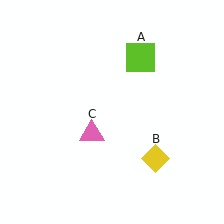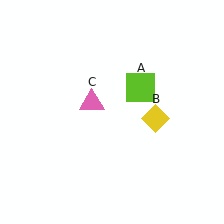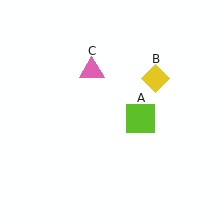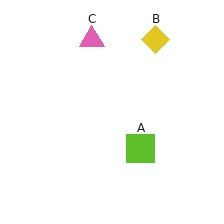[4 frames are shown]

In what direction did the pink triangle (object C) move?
The pink triangle (object C) moved up.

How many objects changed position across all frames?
3 objects changed position: lime square (object A), yellow diamond (object B), pink triangle (object C).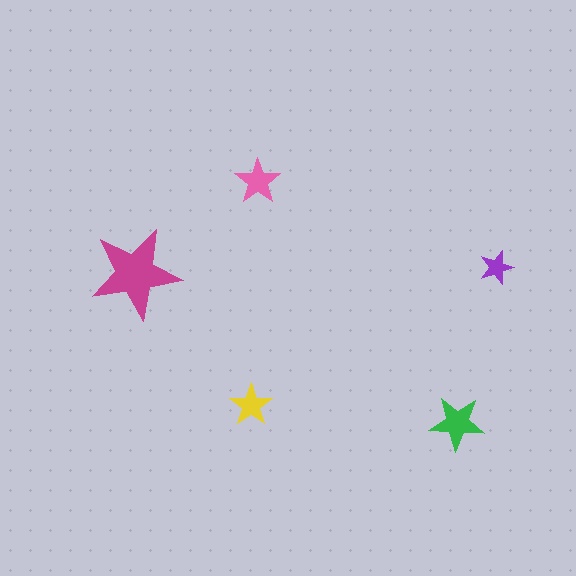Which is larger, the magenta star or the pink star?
The magenta one.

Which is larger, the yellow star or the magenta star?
The magenta one.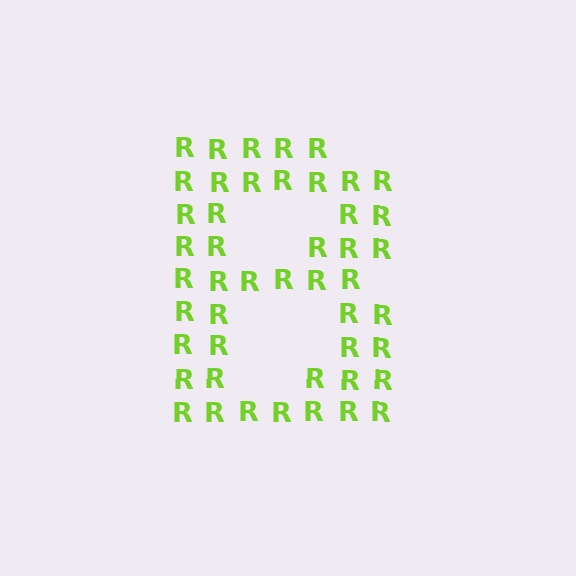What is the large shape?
The large shape is the letter B.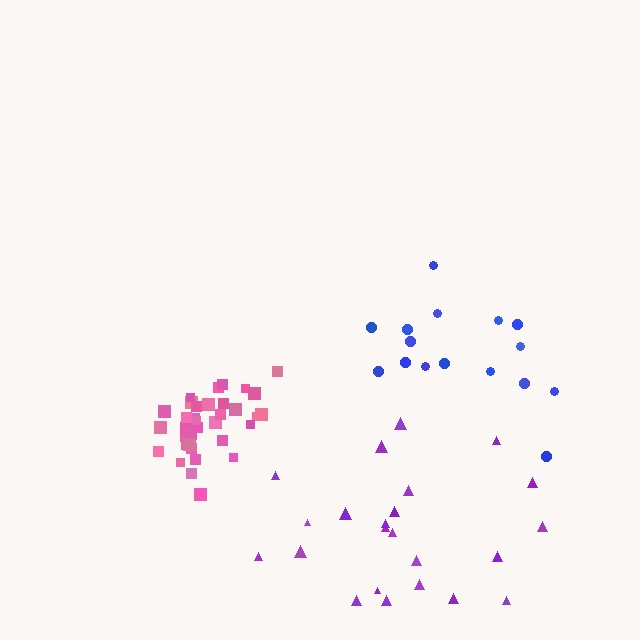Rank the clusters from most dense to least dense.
pink, purple, blue.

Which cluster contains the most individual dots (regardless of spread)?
Pink (35).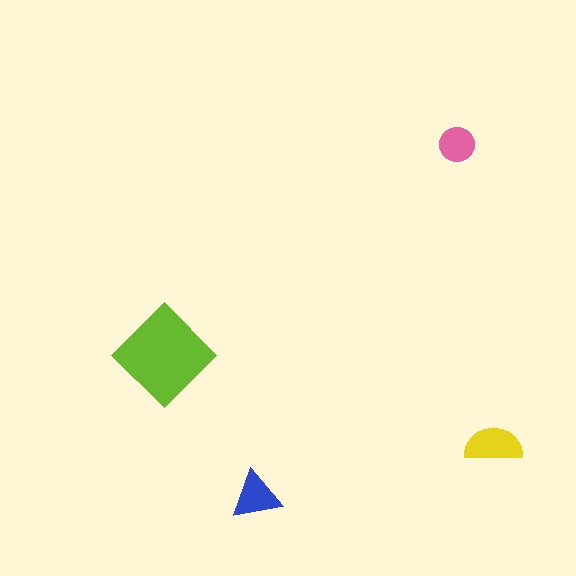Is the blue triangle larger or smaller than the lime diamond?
Smaller.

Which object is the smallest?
The pink circle.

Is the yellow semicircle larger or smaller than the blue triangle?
Larger.